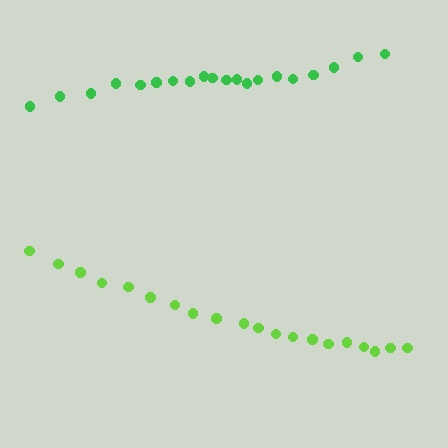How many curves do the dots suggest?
There are 2 distinct paths.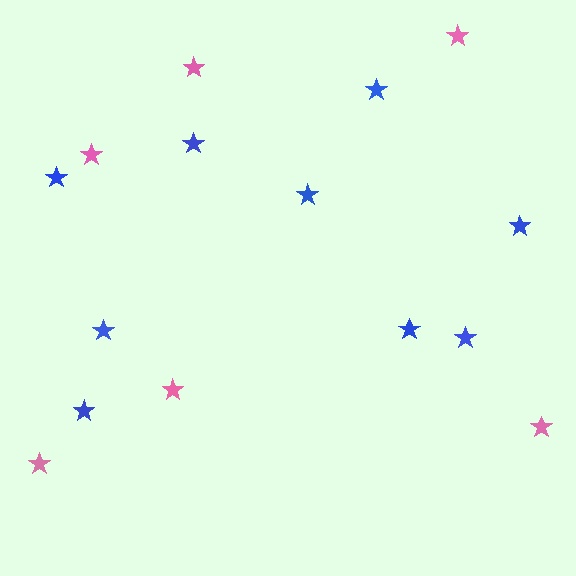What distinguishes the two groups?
There are 2 groups: one group of pink stars (6) and one group of blue stars (9).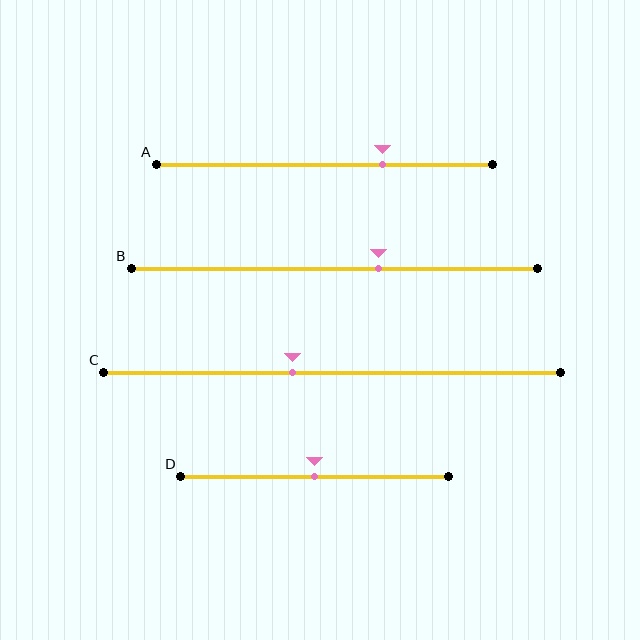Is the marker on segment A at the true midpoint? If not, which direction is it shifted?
No, the marker on segment A is shifted to the right by about 17% of the segment length.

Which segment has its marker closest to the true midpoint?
Segment D has its marker closest to the true midpoint.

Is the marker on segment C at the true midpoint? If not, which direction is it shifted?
No, the marker on segment C is shifted to the left by about 9% of the segment length.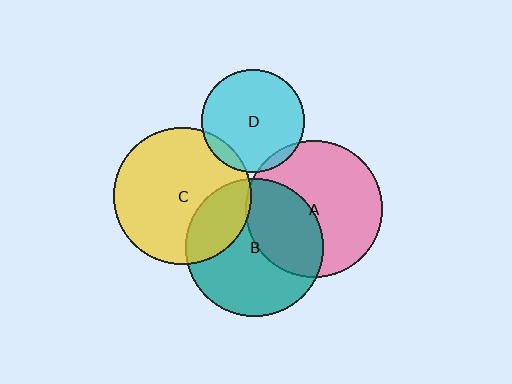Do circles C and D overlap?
Yes.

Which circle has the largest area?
Circle B (teal).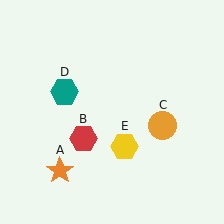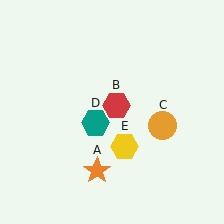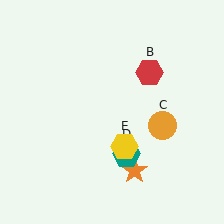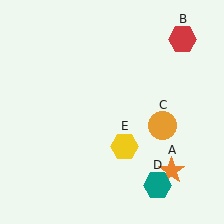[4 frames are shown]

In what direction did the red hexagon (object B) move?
The red hexagon (object B) moved up and to the right.